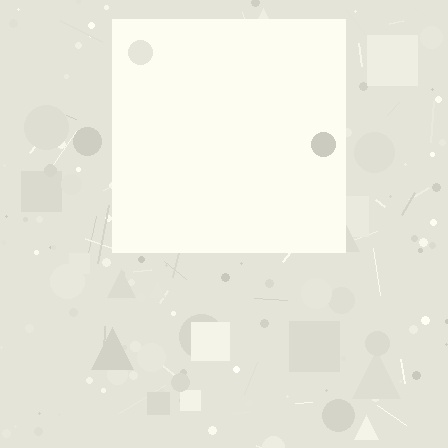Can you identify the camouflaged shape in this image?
The camouflaged shape is a square.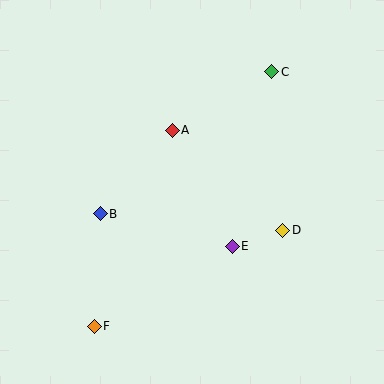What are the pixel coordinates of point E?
Point E is at (232, 246).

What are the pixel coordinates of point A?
Point A is at (172, 130).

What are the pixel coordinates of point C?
Point C is at (272, 72).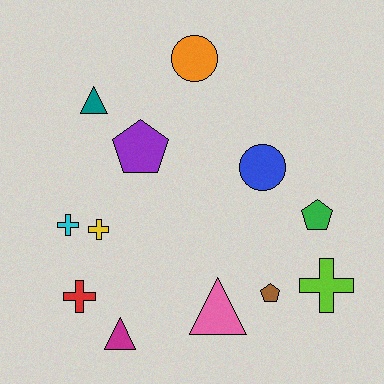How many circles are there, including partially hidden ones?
There are 2 circles.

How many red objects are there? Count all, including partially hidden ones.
There is 1 red object.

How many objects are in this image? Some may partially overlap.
There are 12 objects.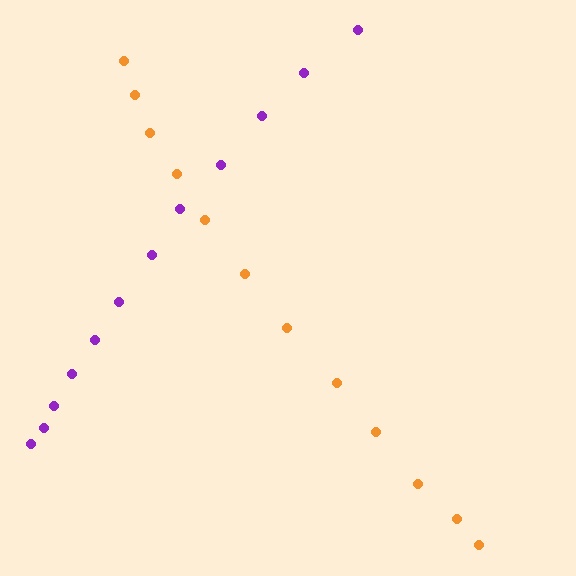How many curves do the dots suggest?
There are 2 distinct paths.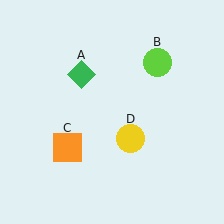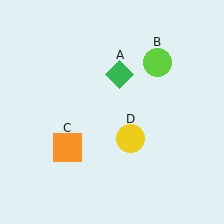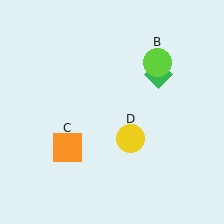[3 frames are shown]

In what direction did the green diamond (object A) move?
The green diamond (object A) moved right.